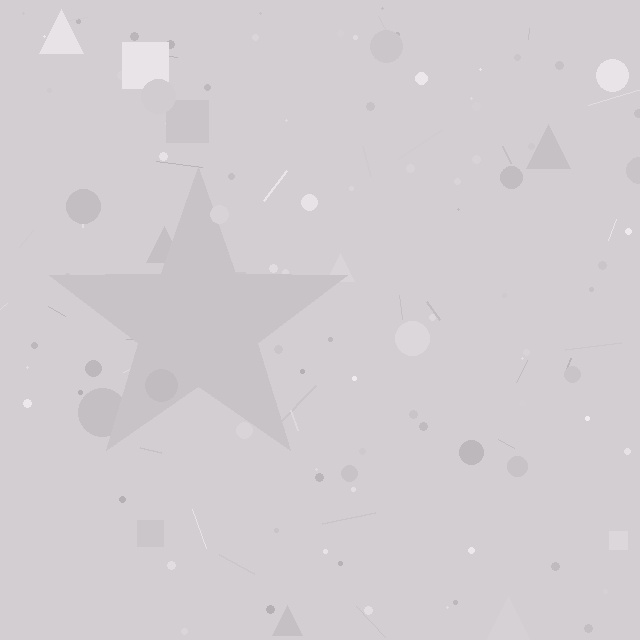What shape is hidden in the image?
A star is hidden in the image.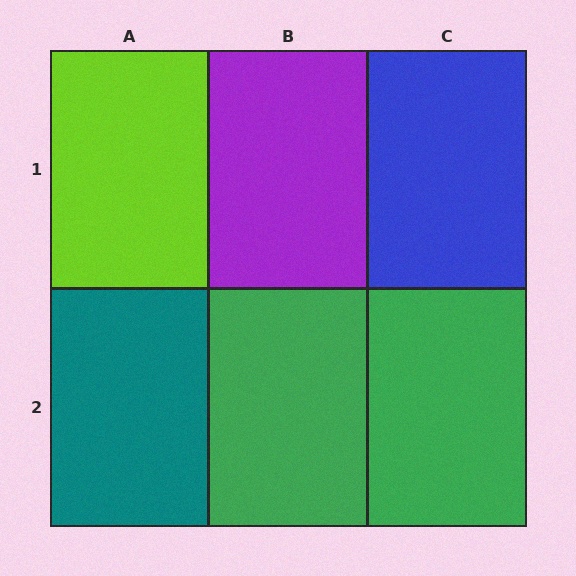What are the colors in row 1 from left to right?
Lime, purple, blue.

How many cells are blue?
1 cell is blue.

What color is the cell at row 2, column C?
Green.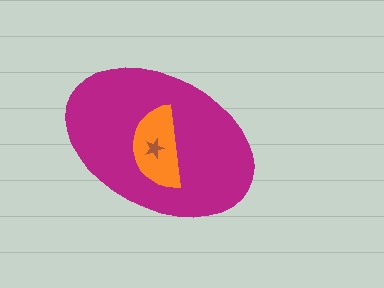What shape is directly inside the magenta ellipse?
The orange semicircle.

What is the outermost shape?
The magenta ellipse.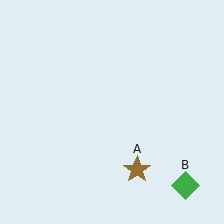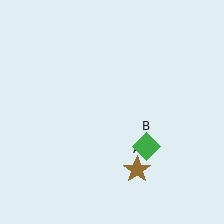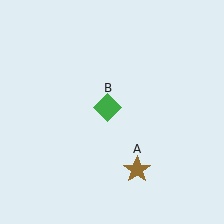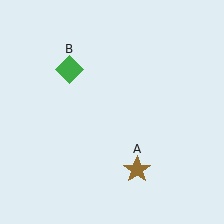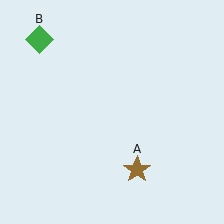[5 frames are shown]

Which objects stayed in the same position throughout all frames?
Brown star (object A) remained stationary.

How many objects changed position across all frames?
1 object changed position: green diamond (object B).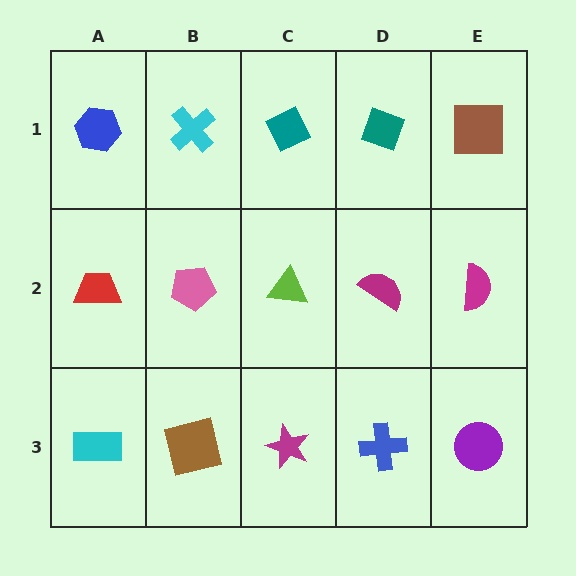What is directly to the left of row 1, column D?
A teal diamond.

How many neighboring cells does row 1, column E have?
2.